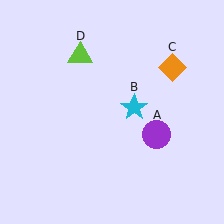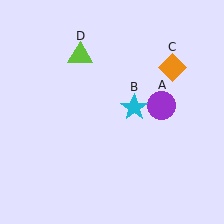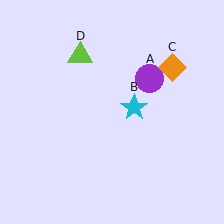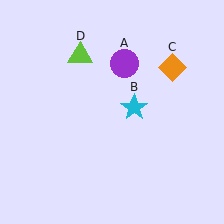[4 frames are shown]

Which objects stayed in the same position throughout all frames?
Cyan star (object B) and orange diamond (object C) and lime triangle (object D) remained stationary.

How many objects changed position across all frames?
1 object changed position: purple circle (object A).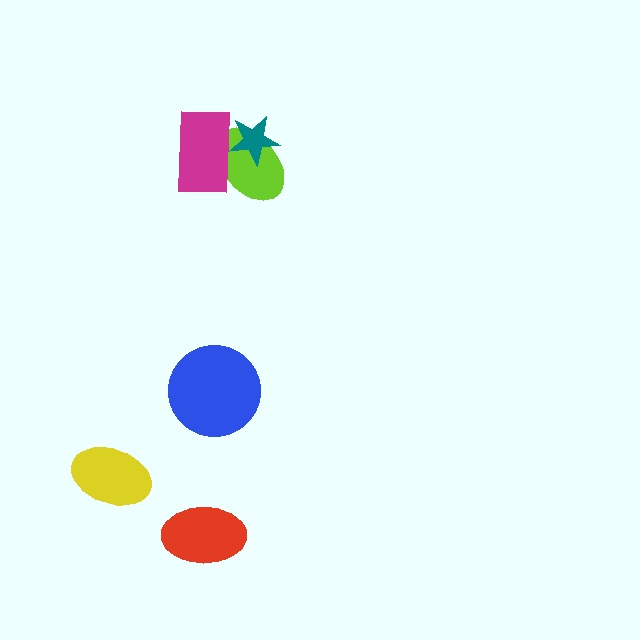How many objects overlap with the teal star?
2 objects overlap with the teal star.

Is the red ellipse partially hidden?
No, no other shape covers it.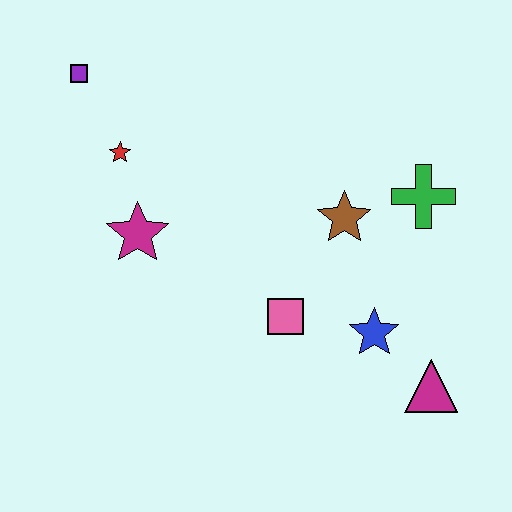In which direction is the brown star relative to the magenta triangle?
The brown star is above the magenta triangle.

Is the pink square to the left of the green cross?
Yes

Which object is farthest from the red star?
The magenta triangle is farthest from the red star.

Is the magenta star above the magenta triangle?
Yes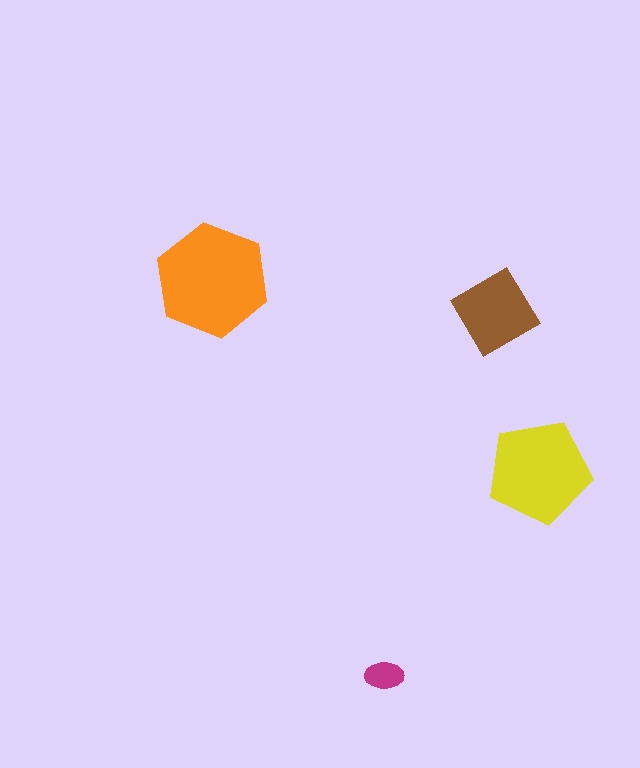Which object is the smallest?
The magenta ellipse.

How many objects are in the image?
There are 4 objects in the image.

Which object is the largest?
The orange hexagon.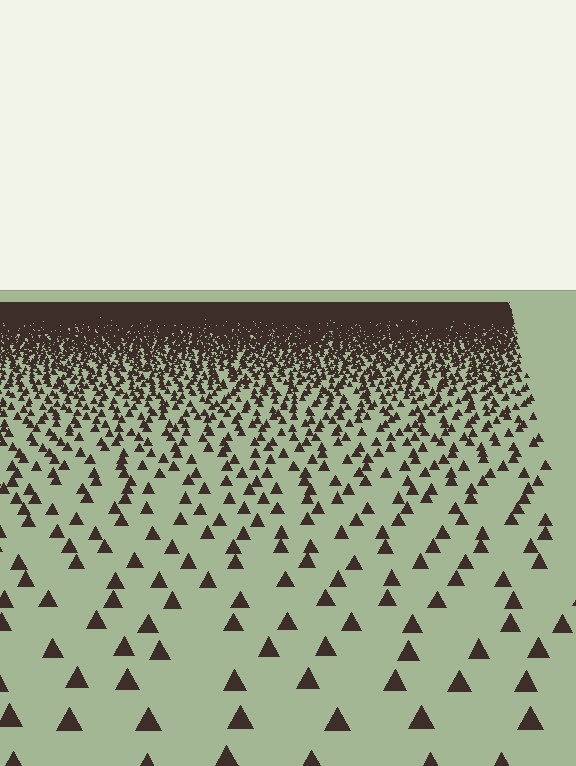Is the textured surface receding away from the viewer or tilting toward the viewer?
The surface is receding away from the viewer. Texture elements get smaller and denser toward the top.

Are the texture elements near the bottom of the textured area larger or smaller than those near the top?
Larger. Near the bottom, elements are closer to the viewer and appear at a bigger on-screen size.